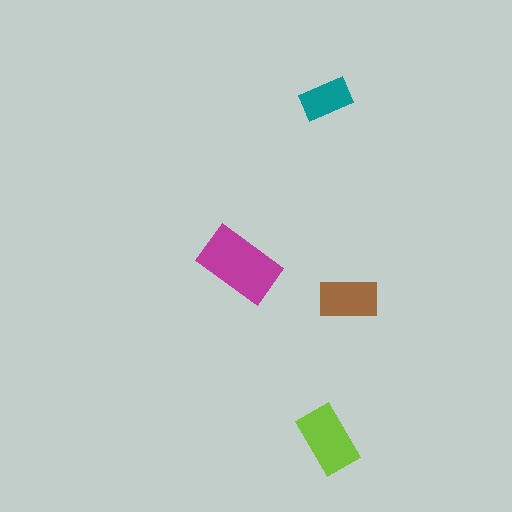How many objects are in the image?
There are 4 objects in the image.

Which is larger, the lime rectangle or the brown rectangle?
The lime one.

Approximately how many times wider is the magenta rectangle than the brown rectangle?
About 1.5 times wider.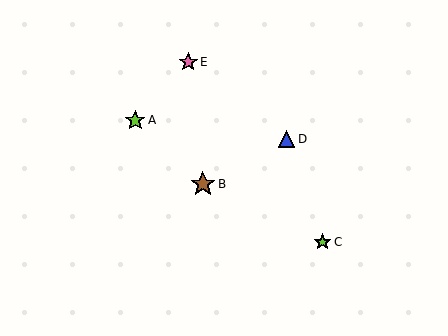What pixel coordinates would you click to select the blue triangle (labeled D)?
Click at (287, 139) to select the blue triangle D.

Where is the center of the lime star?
The center of the lime star is at (135, 121).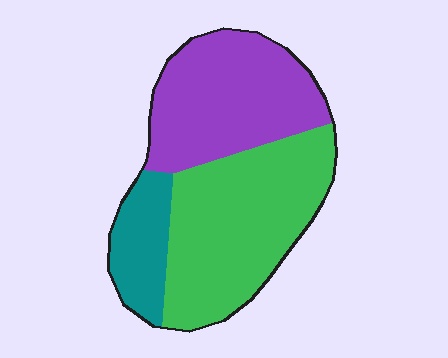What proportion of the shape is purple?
Purple takes up about three eighths (3/8) of the shape.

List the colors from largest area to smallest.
From largest to smallest: green, purple, teal.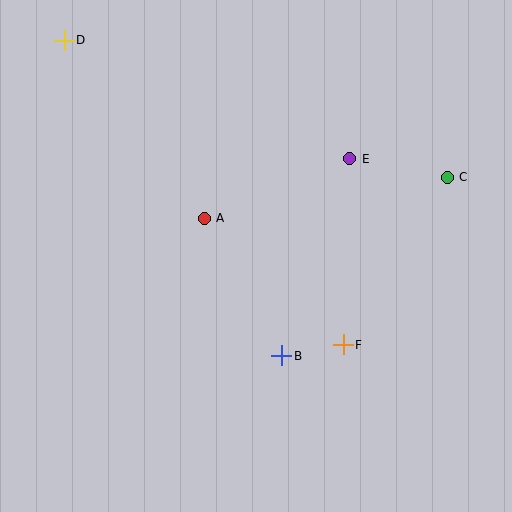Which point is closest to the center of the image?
Point A at (204, 218) is closest to the center.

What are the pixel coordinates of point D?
Point D is at (64, 40).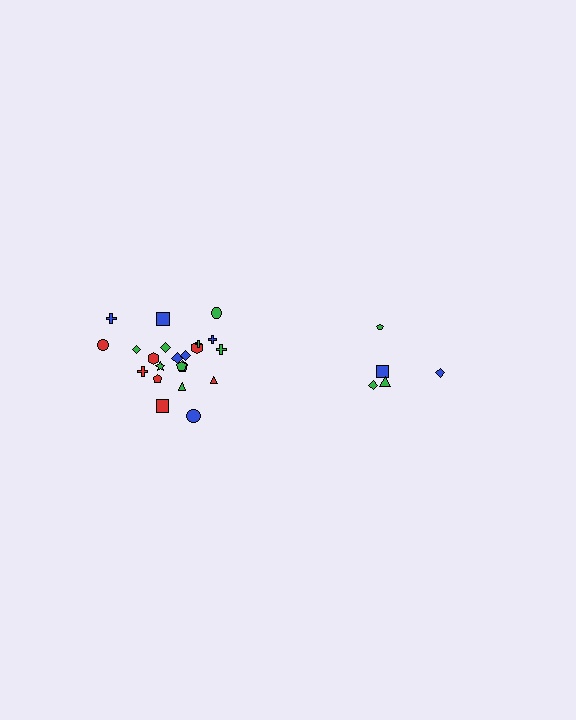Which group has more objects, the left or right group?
The left group.